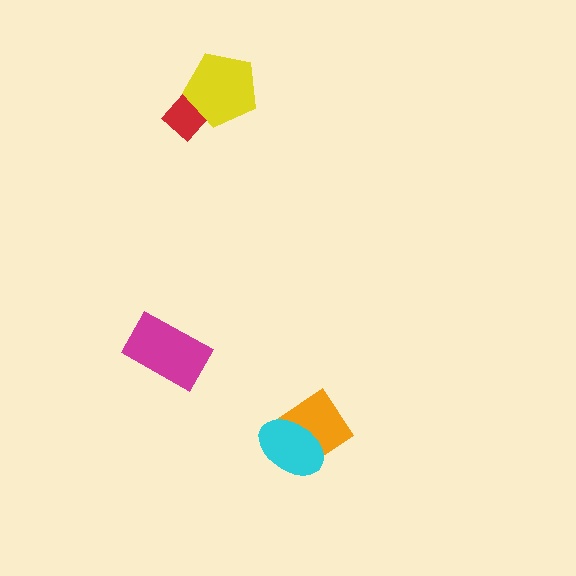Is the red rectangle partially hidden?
Yes, it is partially covered by another shape.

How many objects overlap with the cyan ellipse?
1 object overlaps with the cyan ellipse.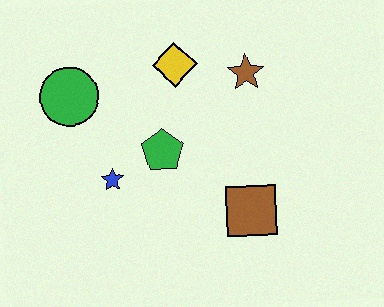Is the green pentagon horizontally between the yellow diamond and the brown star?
No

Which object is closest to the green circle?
The blue star is closest to the green circle.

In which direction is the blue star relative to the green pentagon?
The blue star is to the left of the green pentagon.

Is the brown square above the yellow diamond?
No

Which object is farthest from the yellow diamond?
The brown square is farthest from the yellow diamond.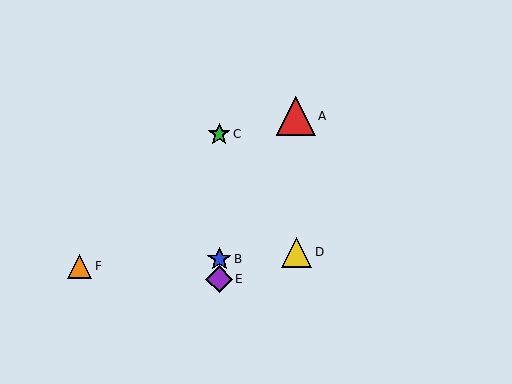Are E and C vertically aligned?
Yes, both are at x≈219.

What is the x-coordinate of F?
Object F is at x≈79.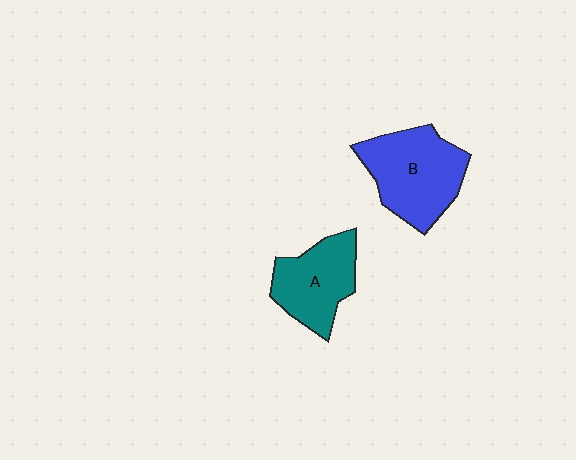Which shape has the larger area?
Shape B (blue).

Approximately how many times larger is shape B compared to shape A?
Approximately 1.3 times.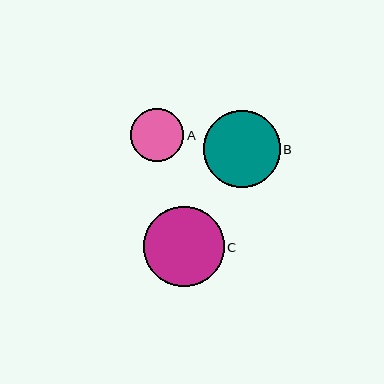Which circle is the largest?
Circle C is the largest with a size of approximately 81 pixels.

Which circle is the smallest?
Circle A is the smallest with a size of approximately 53 pixels.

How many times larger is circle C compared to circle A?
Circle C is approximately 1.5 times the size of circle A.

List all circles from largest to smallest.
From largest to smallest: C, B, A.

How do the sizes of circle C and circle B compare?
Circle C and circle B are approximately the same size.